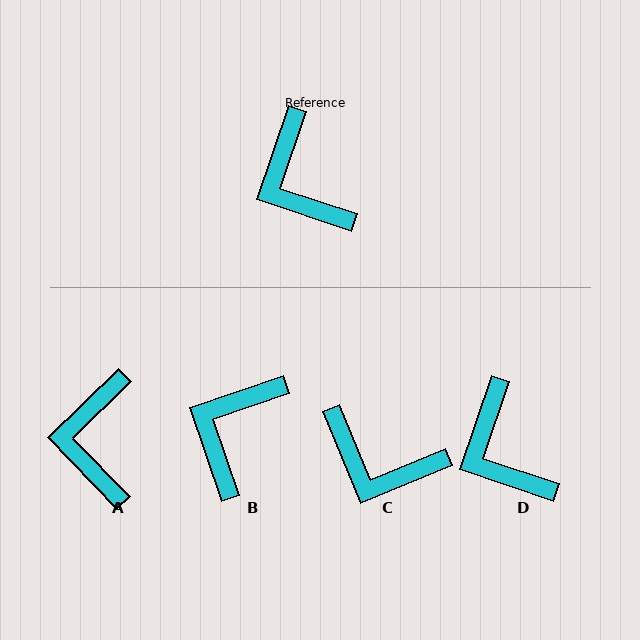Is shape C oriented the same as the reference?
No, it is off by about 41 degrees.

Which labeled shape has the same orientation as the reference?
D.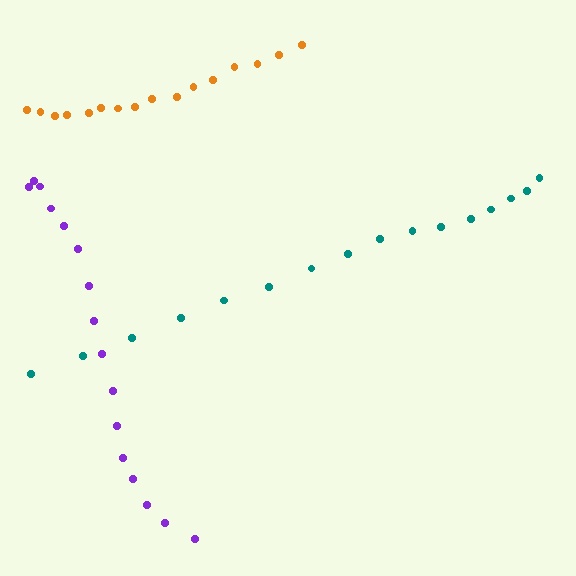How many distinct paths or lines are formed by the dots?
There are 3 distinct paths.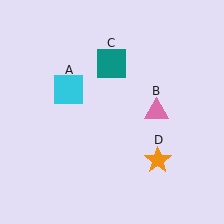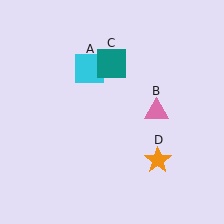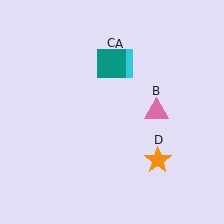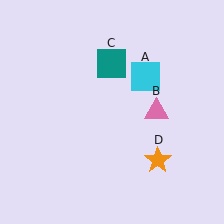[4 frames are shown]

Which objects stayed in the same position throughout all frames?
Pink triangle (object B) and teal square (object C) and orange star (object D) remained stationary.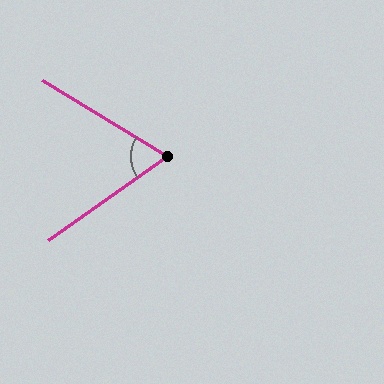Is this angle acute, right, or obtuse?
It is acute.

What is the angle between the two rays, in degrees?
Approximately 67 degrees.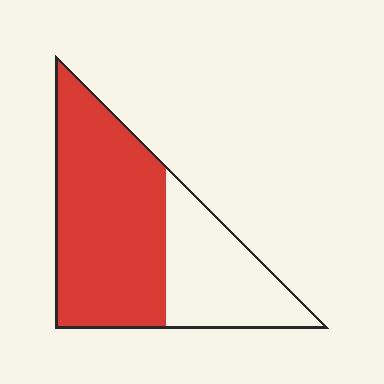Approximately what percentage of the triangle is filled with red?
Approximately 65%.